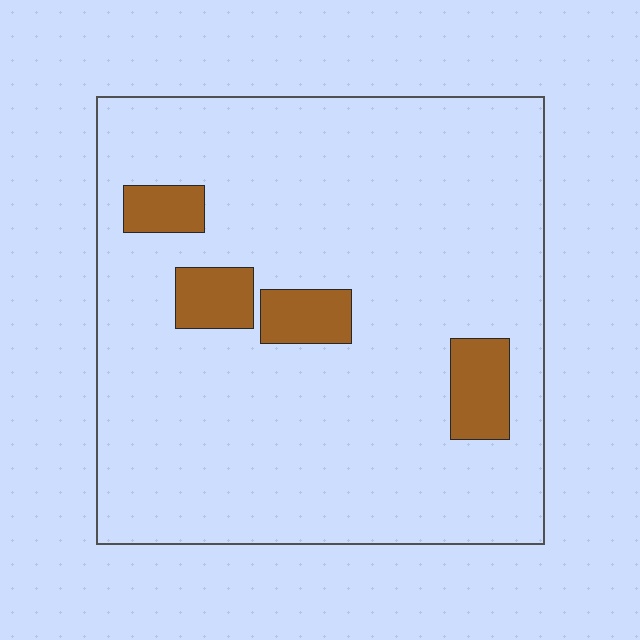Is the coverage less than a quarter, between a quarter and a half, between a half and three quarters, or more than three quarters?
Less than a quarter.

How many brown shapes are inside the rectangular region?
4.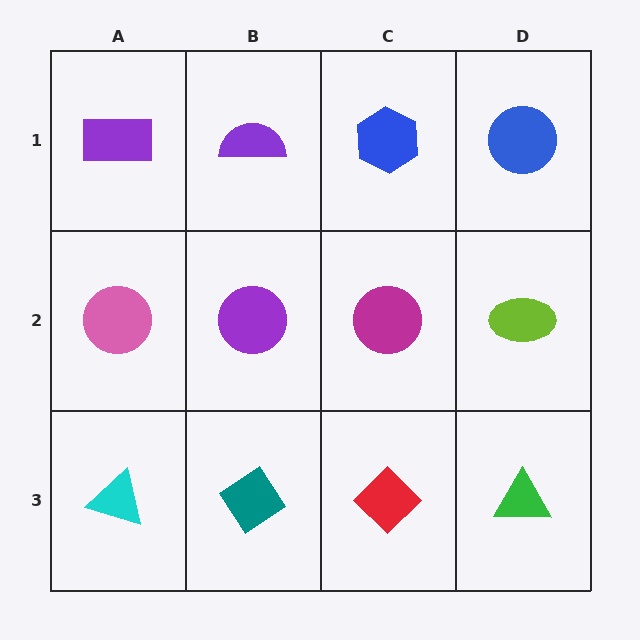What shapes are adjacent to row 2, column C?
A blue hexagon (row 1, column C), a red diamond (row 3, column C), a purple circle (row 2, column B), a lime ellipse (row 2, column D).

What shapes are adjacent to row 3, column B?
A purple circle (row 2, column B), a cyan triangle (row 3, column A), a red diamond (row 3, column C).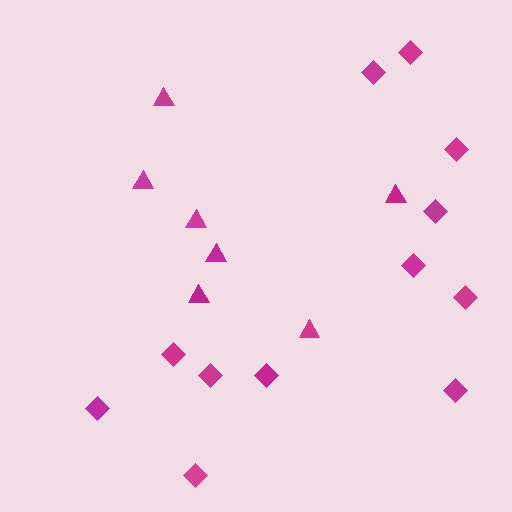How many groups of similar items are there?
There are 2 groups: one group of triangles (7) and one group of diamonds (12).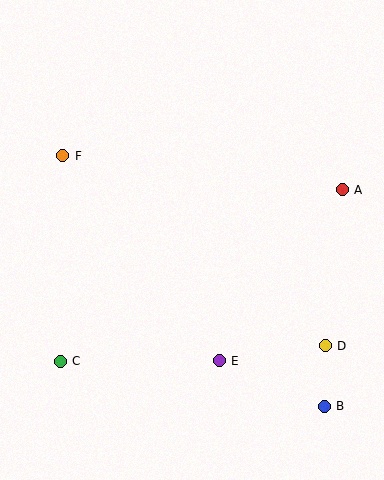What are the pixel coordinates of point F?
Point F is at (63, 156).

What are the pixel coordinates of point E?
Point E is at (219, 361).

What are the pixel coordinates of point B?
Point B is at (324, 406).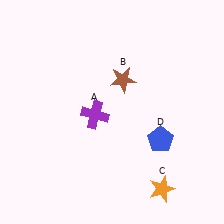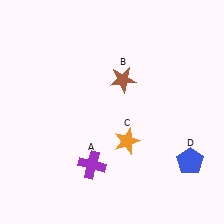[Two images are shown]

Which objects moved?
The objects that moved are: the purple cross (A), the orange star (C), the blue pentagon (D).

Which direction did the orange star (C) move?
The orange star (C) moved up.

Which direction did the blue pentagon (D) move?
The blue pentagon (D) moved right.